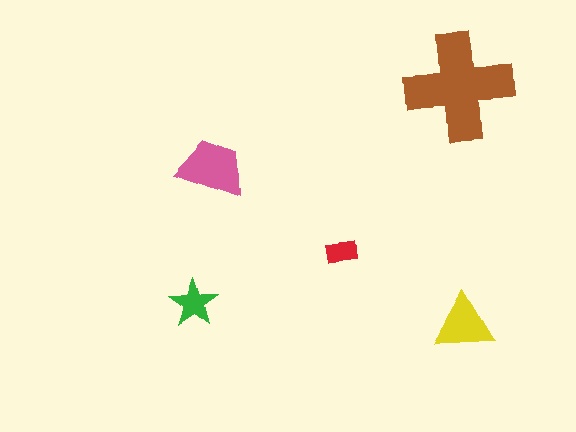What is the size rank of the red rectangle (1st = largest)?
5th.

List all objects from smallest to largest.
The red rectangle, the green star, the yellow triangle, the pink trapezoid, the brown cross.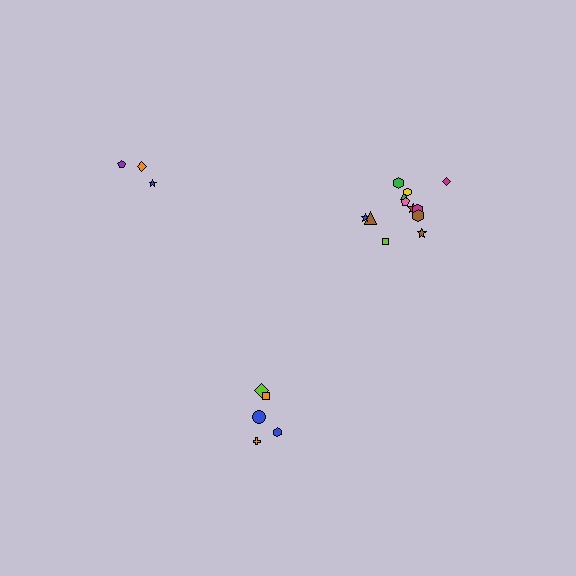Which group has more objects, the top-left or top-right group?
The top-right group.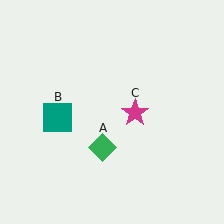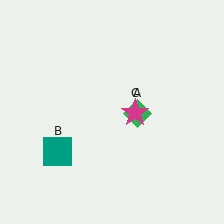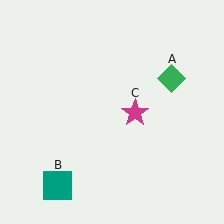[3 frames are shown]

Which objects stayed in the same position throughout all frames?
Magenta star (object C) remained stationary.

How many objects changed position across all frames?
2 objects changed position: green diamond (object A), teal square (object B).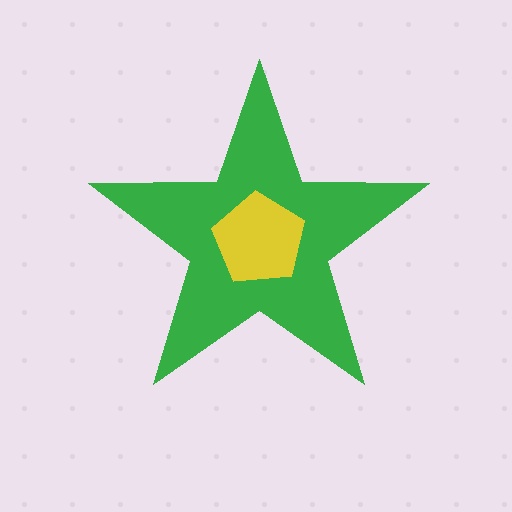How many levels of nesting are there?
2.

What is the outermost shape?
The green star.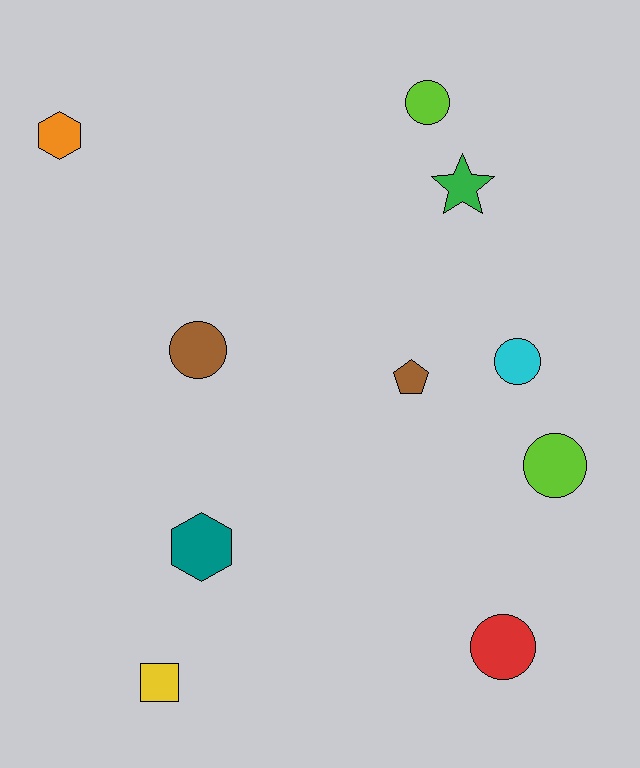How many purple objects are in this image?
There are no purple objects.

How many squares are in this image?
There is 1 square.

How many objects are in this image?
There are 10 objects.